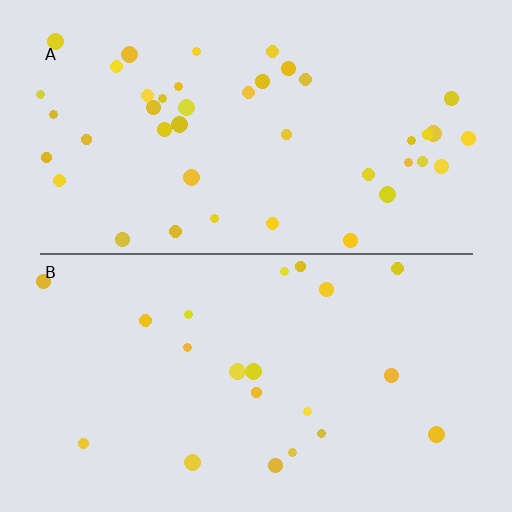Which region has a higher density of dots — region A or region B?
A (the top).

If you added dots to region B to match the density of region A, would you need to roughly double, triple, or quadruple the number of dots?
Approximately double.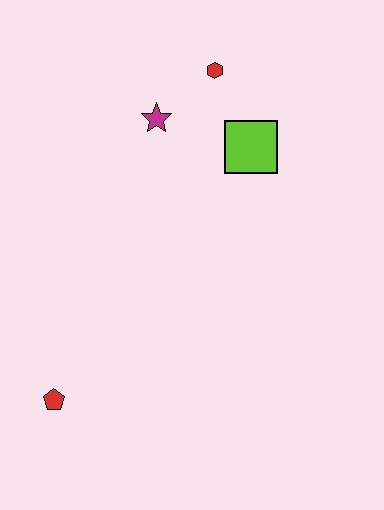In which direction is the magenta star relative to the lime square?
The magenta star is to the left of the lime square.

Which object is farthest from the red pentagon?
The red hexagon is farthest from the red pentagon.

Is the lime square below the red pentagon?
No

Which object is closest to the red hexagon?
The magenta star is closest to the red hexagon.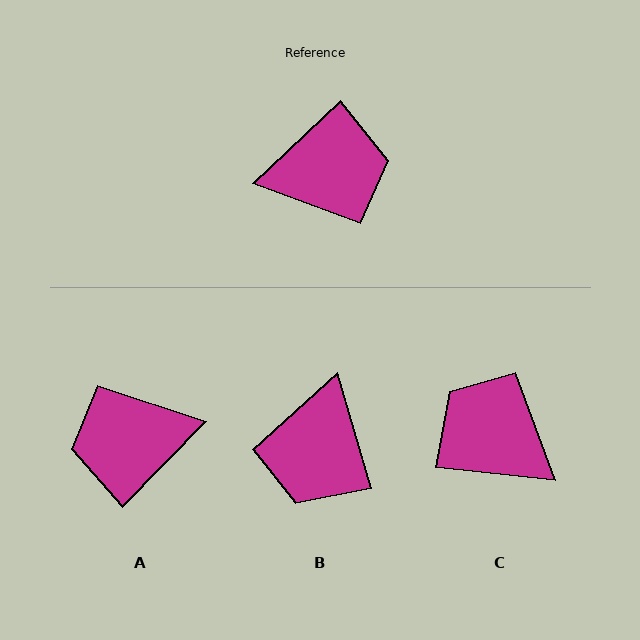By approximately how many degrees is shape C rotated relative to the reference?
Approximately 131 degrees counter-clockwise.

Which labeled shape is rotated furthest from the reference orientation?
A, about 177 degrees away.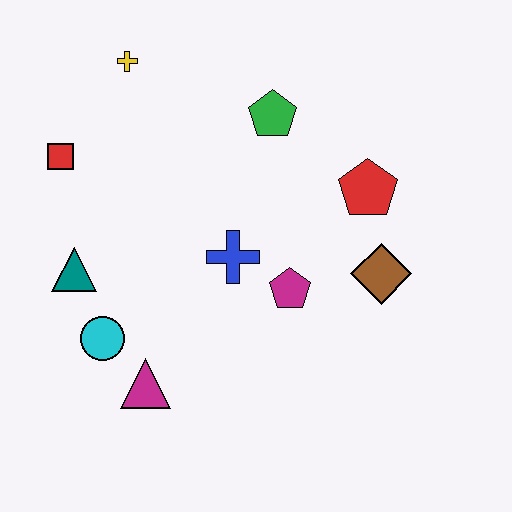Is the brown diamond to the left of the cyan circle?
No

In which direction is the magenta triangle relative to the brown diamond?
The magenta triangle is to the left of the brown diamond.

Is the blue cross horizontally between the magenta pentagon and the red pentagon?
No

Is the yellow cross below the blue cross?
No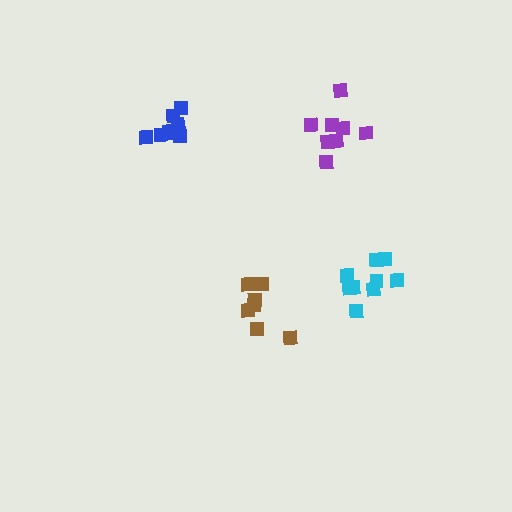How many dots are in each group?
Group 1: 9 dots, Group 2: 7 dots, Group 3: 9 dots, Group 4: 8 dots (33 total).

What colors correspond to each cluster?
The clusters are colored: blue, brown, cyan, purple.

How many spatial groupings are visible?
There are 4 spatial groupings.